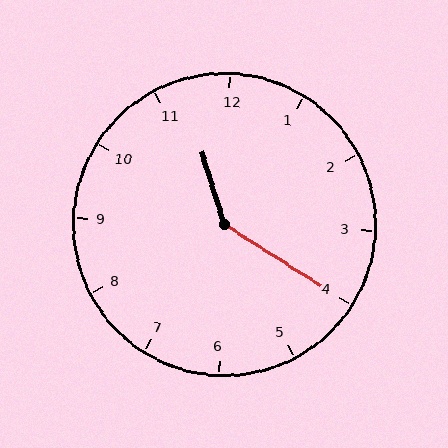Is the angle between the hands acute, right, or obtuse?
It is obtuse.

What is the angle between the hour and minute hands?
Approximately 140 degrees.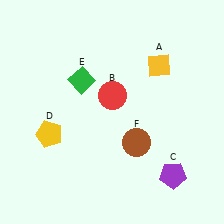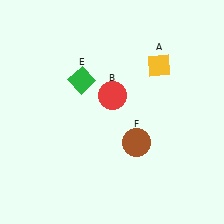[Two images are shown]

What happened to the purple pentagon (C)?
The purple pentagon (C) was removed in Image 2. It was in the bottom-right area of Image 1.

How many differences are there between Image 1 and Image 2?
There are 2 differences between the two images.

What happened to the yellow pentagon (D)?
The yellow pentagon (D) was removed in Image 2. It was in the bottom-left area of Image 1.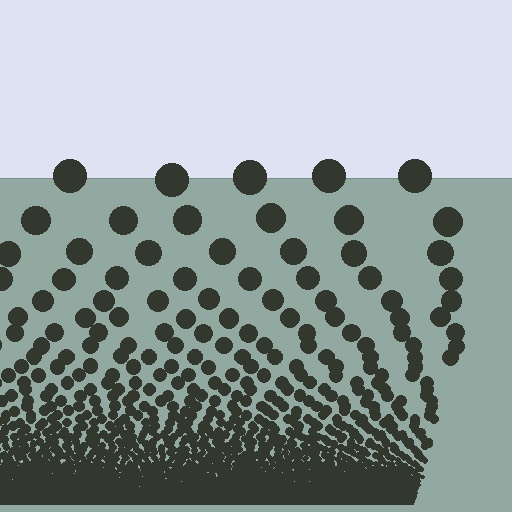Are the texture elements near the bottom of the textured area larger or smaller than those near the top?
Smaller. The gradient is inverted — elements near the bottom are smaller and denser.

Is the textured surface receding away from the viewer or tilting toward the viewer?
The surface appears to tilt toward the viewer. Texture elements get larger and sparser toward the top.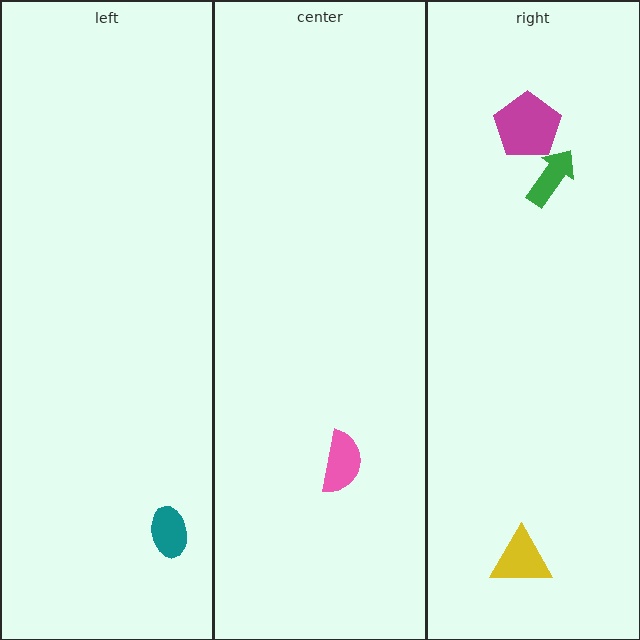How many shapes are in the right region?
3.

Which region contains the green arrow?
The right region.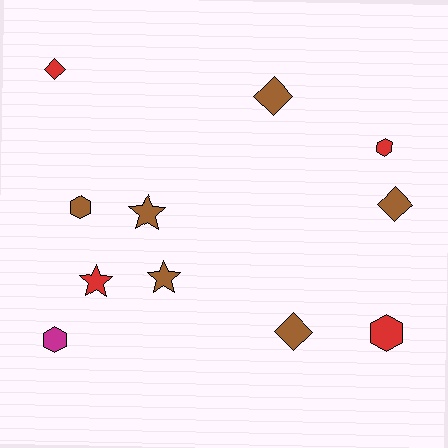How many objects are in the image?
There are 11 objects.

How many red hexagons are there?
There are 2 red hexagons.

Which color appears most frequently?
Brown, with 6 objects.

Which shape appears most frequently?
Hexagon, with 4 objects.